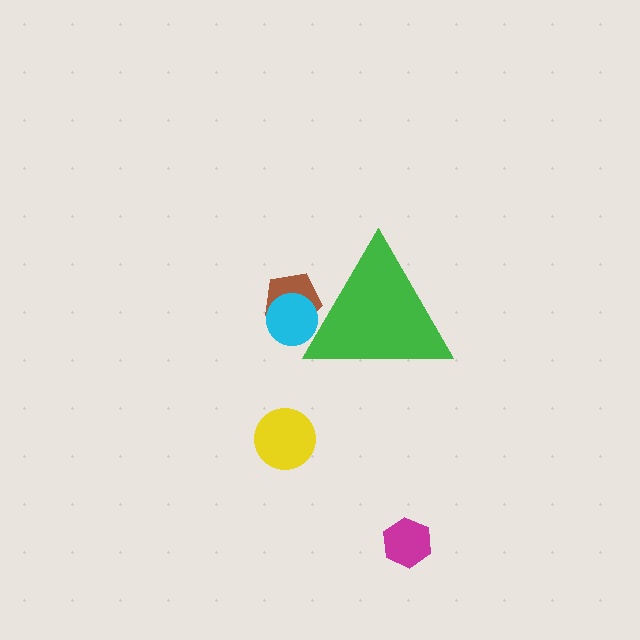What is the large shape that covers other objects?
A green triangle.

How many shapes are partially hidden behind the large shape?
2 shapes are partially hidden.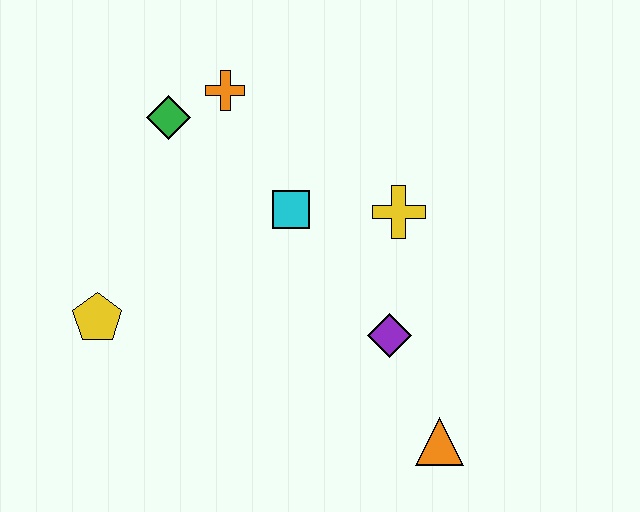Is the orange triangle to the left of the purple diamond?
No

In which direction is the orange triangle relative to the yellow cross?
The orange triangle is below the yellow cross.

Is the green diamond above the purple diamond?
Yes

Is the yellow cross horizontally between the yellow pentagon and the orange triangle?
Yes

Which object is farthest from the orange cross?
The orange triangle is farthest from the orange cross.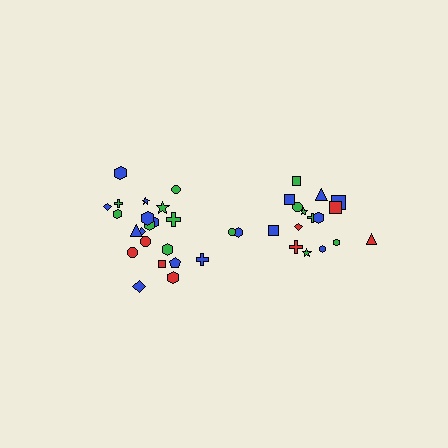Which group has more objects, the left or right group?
The left group.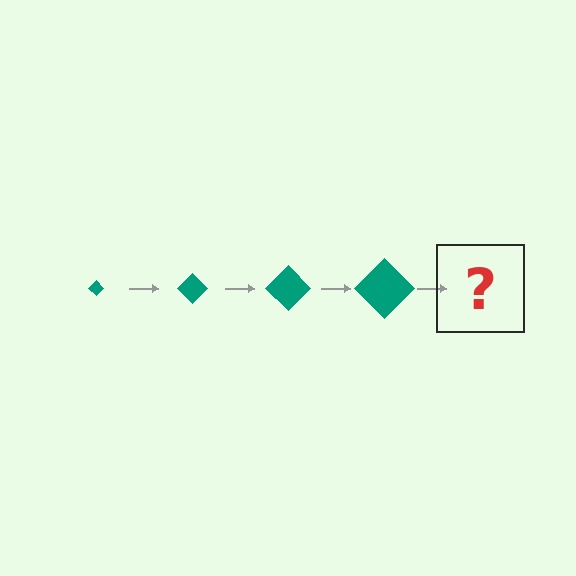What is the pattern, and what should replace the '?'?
The pattern is that the diamond gets progressively larger each step. The '?' should be a teal diamond, larger than the previous one.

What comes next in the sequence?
The next element should be a teal diamond, larger than the previous one.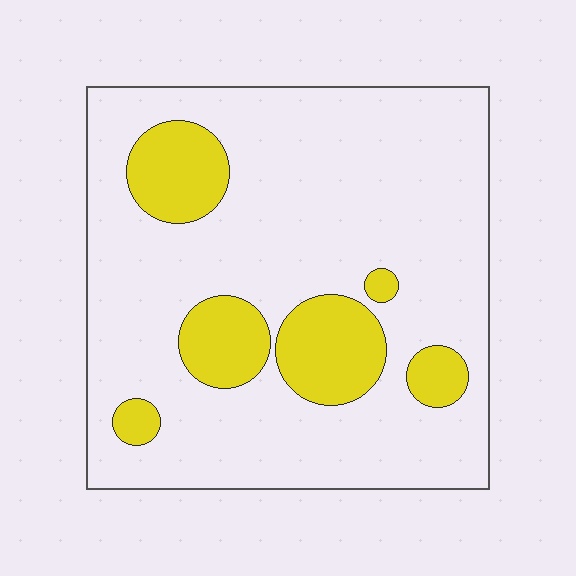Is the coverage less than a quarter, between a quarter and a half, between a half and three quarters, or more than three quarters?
Less than a quarter.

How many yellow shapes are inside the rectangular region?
6.